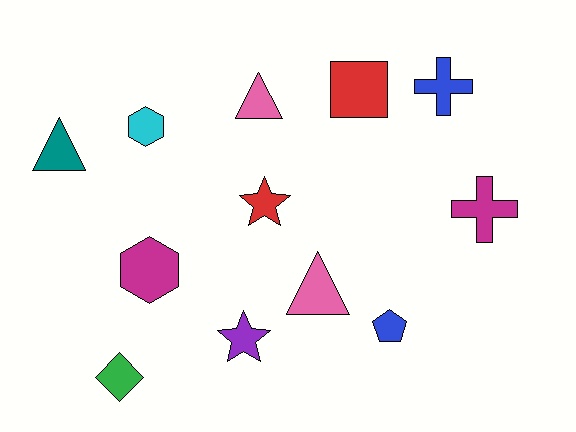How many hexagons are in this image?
There are 2 hexagons.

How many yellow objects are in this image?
There are no yellow objects.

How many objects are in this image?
There are 12 objects.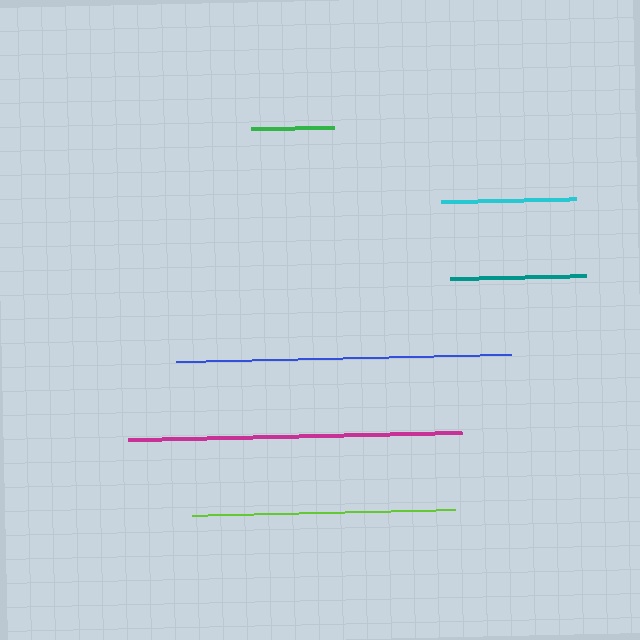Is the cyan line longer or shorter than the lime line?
The lime line is longer than the cyan line.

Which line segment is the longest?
The blue line is the longest at approximately 335 pixels.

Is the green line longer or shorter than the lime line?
The lime line is longer than the green line.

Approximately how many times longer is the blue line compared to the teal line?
The blue line is approximately 2.5 times the length of the teal line.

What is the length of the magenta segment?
The magenta segment is approximately 333 pixels long.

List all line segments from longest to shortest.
From longest to shortest: blue, magenta, lime, teal, cyan, green.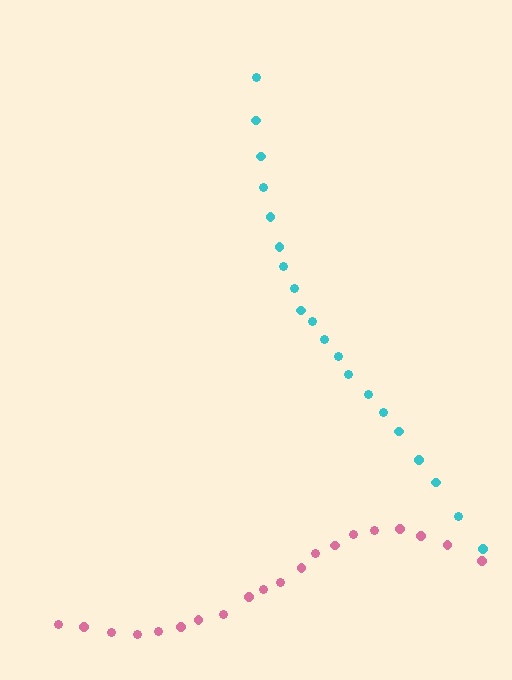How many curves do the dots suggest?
There are 2 distinct paths.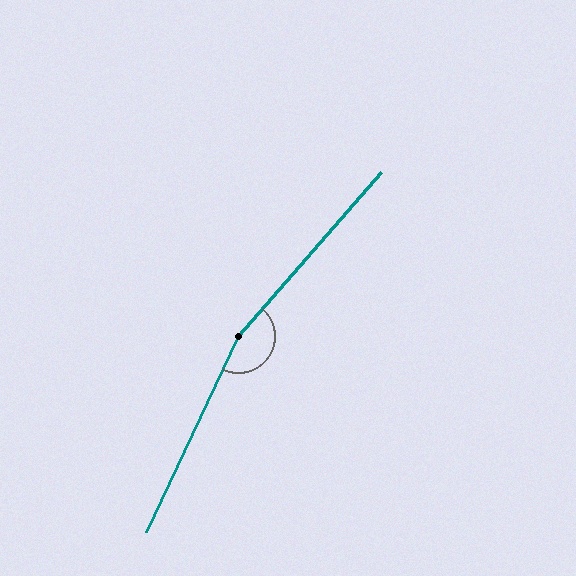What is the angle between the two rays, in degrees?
Approximately 164 degrees.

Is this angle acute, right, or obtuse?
It is obtuse.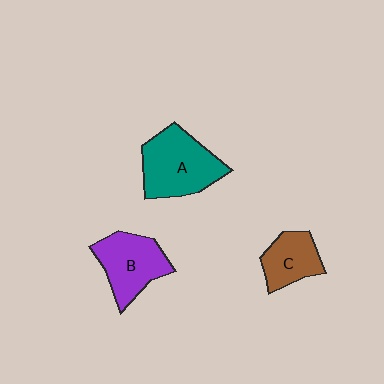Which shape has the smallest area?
Shape C (brown).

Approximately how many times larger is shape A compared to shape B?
Approximately 1.2 times.